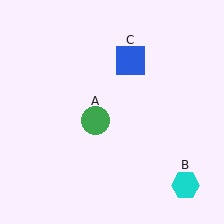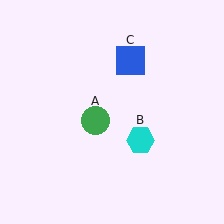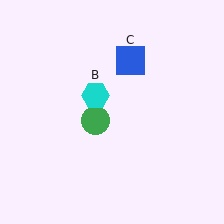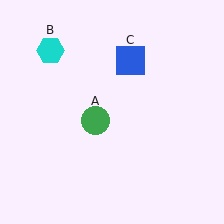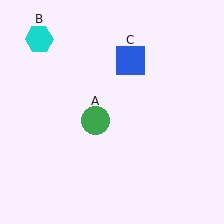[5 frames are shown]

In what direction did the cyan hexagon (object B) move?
The cyan hexagon (object B) moved up and to the left.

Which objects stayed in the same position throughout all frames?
Green circle (object A) and blue square (object C) remained stationary.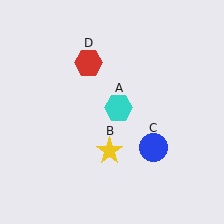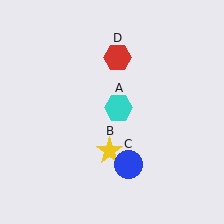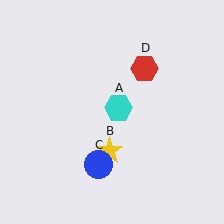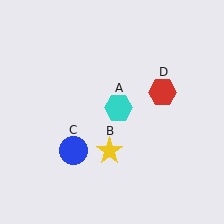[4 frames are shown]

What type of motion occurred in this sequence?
The blue circle (object C), red hexagon (object D) rotated clockwise around the center of the scene.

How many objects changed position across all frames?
2 objects changed position: blue circle (object C), red hexagon (object D).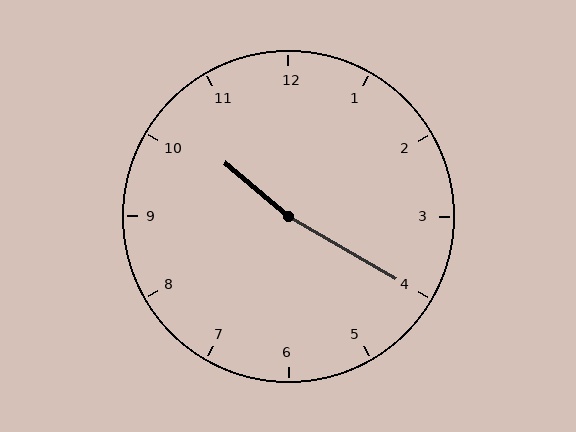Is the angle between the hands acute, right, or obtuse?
It is obtuse.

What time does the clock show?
10:20.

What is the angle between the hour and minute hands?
Approximately 170 degrees.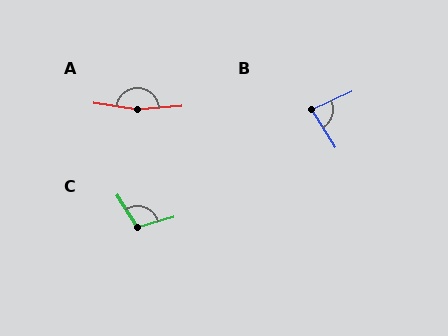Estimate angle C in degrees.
Approximately 107 degrees.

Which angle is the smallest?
B, at approximately 82 degrees.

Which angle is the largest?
A, at approximately 167 degrees.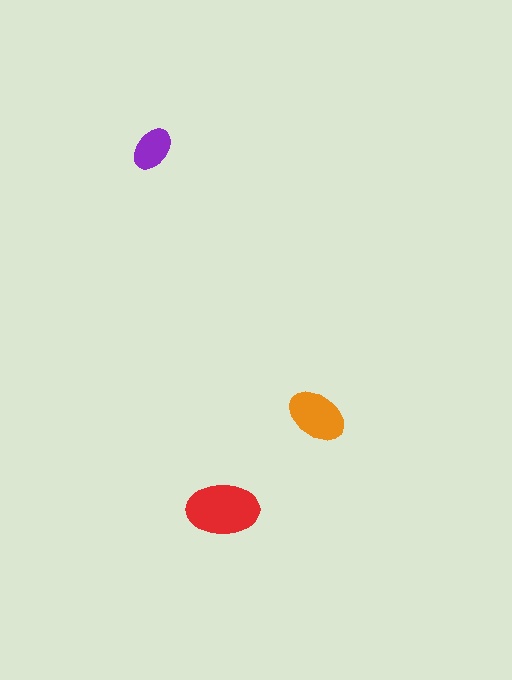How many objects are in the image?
There are 3 objects in the image.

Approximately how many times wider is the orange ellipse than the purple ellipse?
About 1.5 times wider.